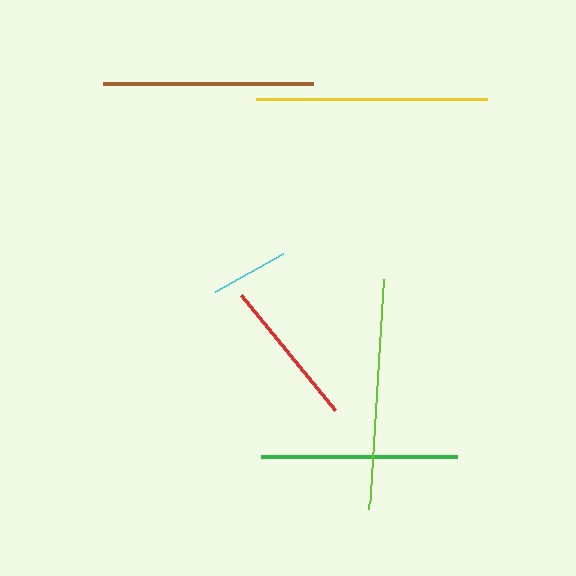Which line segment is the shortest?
The cyan line is the shortest at approximately 79 pixels.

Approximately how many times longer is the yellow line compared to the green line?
The yellow line is approximately 1.2 times the length of the green line.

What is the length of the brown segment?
The brown segment is approximately 210 pixels long.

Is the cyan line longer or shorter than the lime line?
The lime line is longer than the cyan line.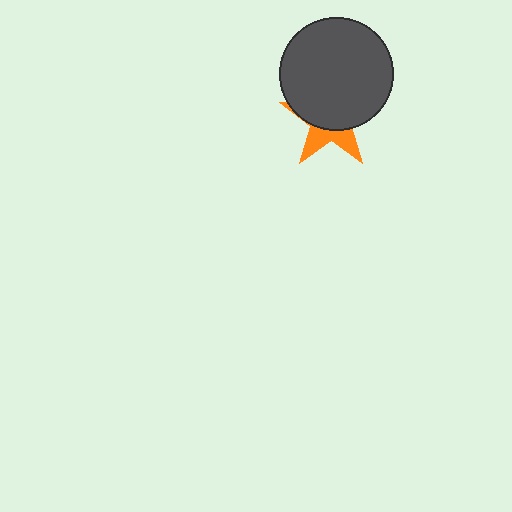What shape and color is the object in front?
The object in front is a dark gray circle.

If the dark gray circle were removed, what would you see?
You would see the complete orange star.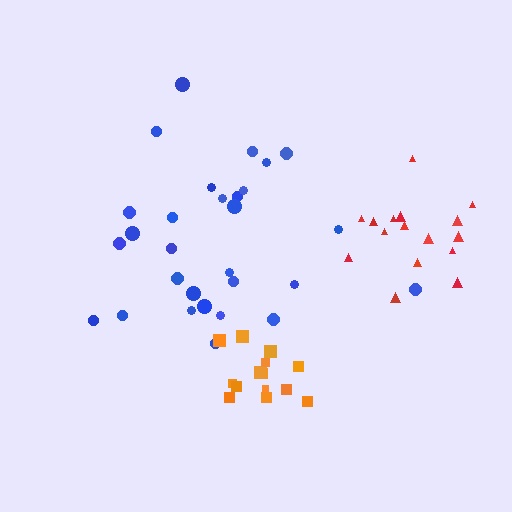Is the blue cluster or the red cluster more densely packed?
Red.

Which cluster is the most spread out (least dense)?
Blue.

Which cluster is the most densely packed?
Orange.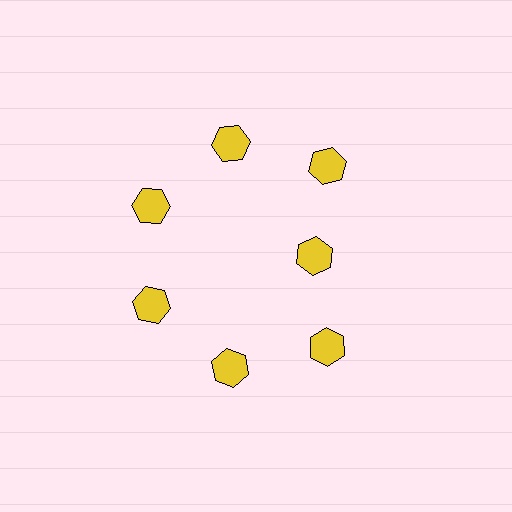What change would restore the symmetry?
The symmetry would be restored by moving it outward, back onto the ring so that all 7 hexagons sit at equal angles and equal distance from the center.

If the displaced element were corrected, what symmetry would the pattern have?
It would have 7-fold rotational symmetry — the pattern would map onto itself every 51 degrees.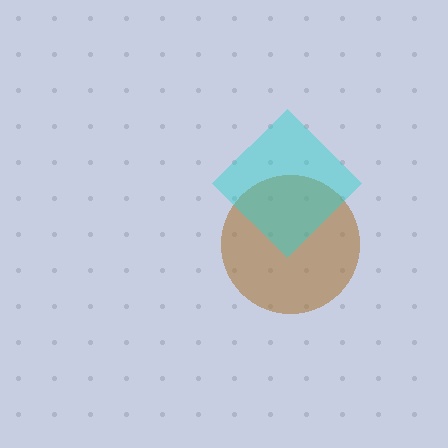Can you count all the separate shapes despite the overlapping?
Yes, there are 2 separate shapes.